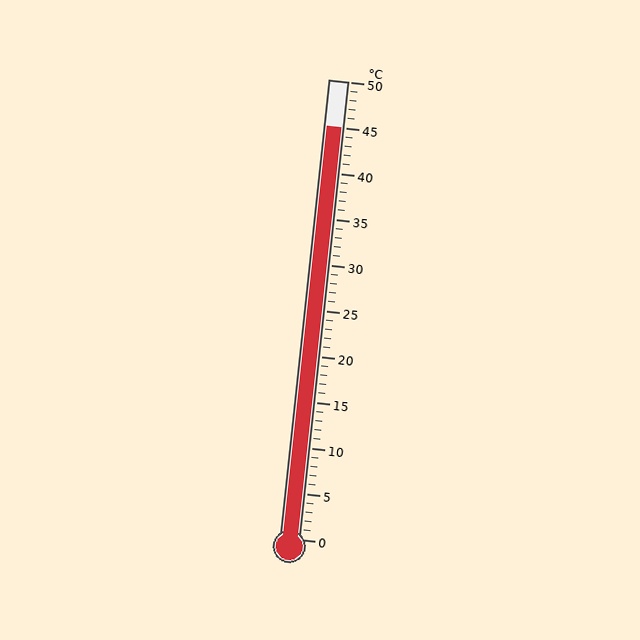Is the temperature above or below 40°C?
The temperature is above 40°C.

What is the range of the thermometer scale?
The thermometer scale ranges from 0°C to 50°C.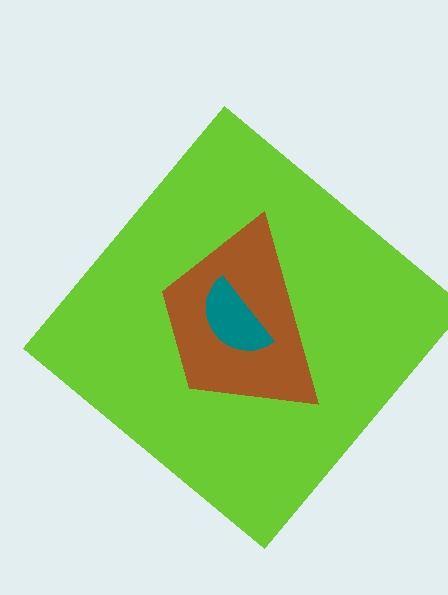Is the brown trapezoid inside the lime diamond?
Yes.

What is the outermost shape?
The lime diamond.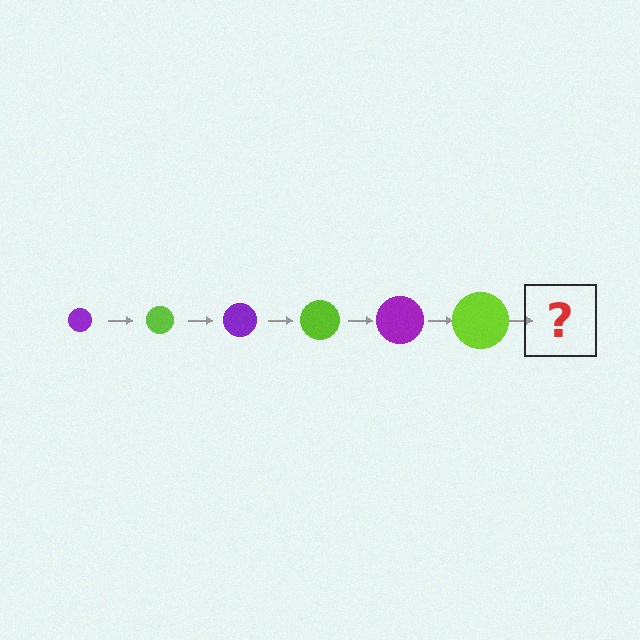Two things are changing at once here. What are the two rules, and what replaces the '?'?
The two rules are that the circle grows larger each step and the color cycles through purple and lime. The '?' should be a purple circle, larger than the previous one.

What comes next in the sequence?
The next element should be a purple circle, larger than the previous one.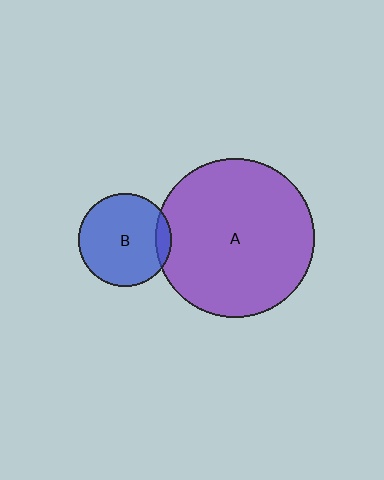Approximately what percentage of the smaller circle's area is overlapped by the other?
Approximately 10%.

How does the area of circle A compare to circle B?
Approximately 2.9 times.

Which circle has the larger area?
Circle A (purple).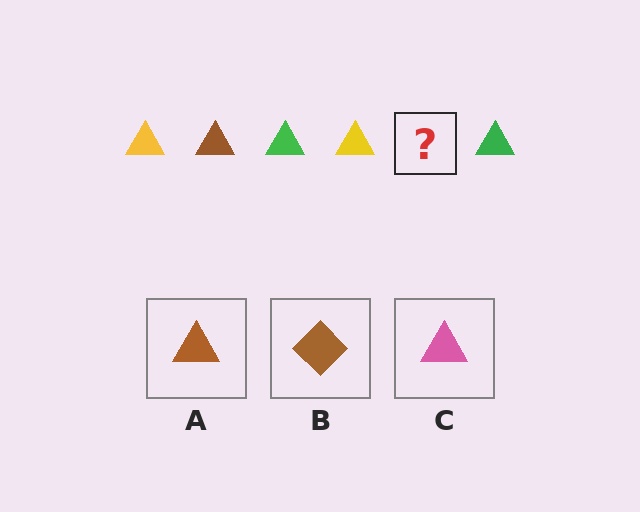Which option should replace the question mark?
Option A.